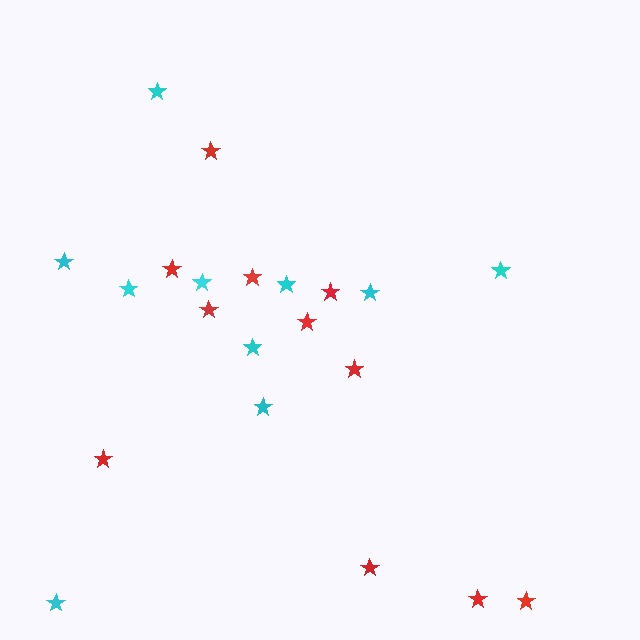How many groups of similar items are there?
There are 2 groups: one group of cyan stars (10) and one group of red stars (11).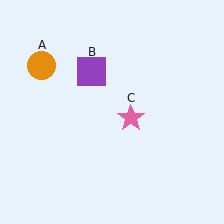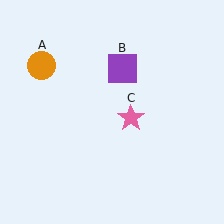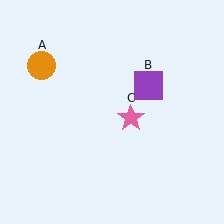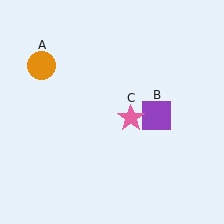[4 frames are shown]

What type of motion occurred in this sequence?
The purple square (object B) rotated clockwise around the center of the scene.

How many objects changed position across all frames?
1 object changed position: purple square (object B).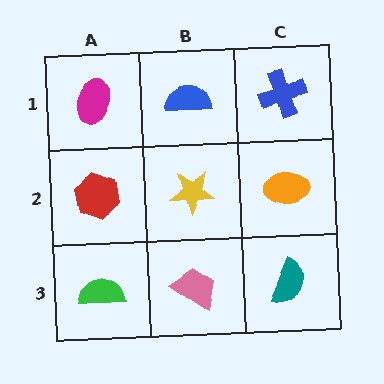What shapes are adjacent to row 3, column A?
A red hexagon (row 2, column A), a pink trapezoid (row 3, column B).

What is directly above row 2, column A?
A magenta ellipse.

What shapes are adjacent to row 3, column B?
A yellow star (row 2, column B), a green semicircle (row 3, column A), a teal semicircle (row 3, column C).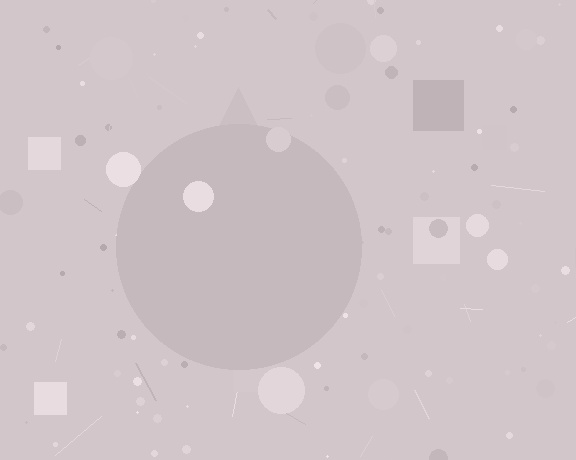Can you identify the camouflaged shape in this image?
The camouflaged shape is a circle.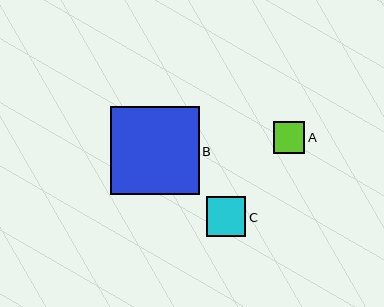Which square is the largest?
Square B is the largest with a size of approximately 89 pixels.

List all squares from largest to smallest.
From largest to smallest: B, C, A.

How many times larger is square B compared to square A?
Square B is approximately 2.8 times the size of square A.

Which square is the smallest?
Square A is the smallest with a size of approximately 32 pixels.